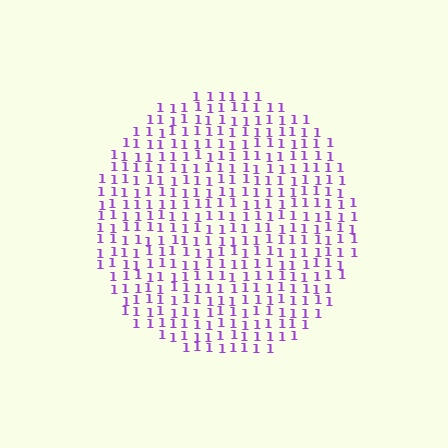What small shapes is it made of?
It is made of small digit 1's.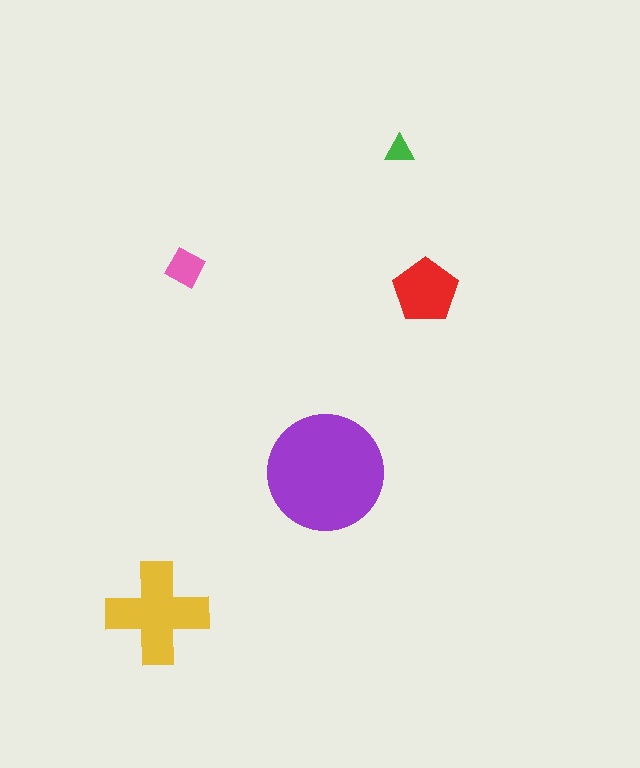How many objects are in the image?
There are 5 objects in the image.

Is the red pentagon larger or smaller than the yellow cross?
Smaller.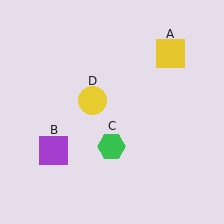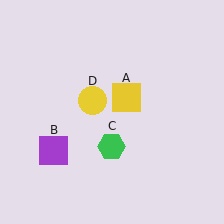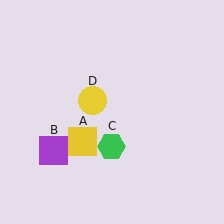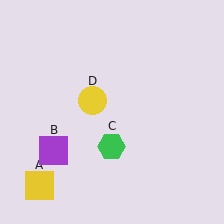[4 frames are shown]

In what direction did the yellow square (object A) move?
The yellow square (object A) moved down and to the left.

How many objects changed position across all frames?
1 object changed position: yellow square (object A).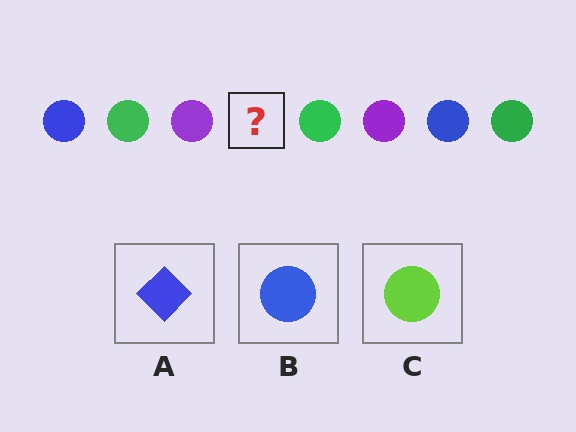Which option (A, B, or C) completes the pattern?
B.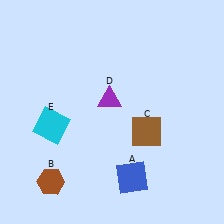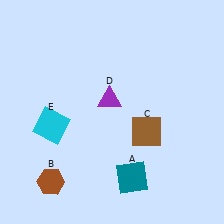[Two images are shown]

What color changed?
The square (A) changed from blue in Image 1 to teal in Image 2.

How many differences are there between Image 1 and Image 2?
There is 1 difference between the two images.